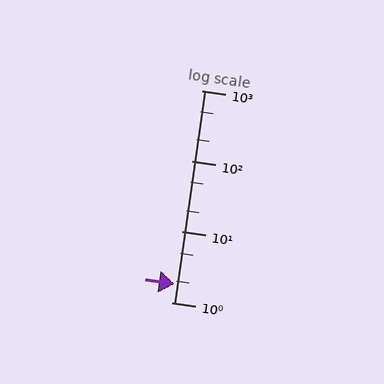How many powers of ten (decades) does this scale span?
The scale spans 3 decades, from 1 to 1000.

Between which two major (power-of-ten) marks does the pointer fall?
The pointer is between 1 and 10.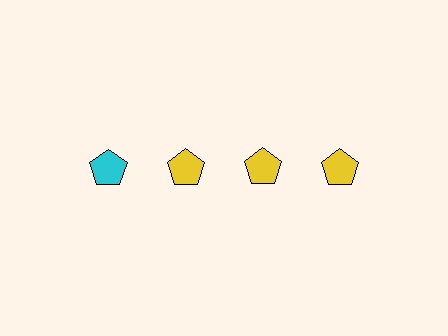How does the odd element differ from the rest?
It has a different color: cyan instead of yellow.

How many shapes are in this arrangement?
There are 4 shapes arranged in a grid pattern.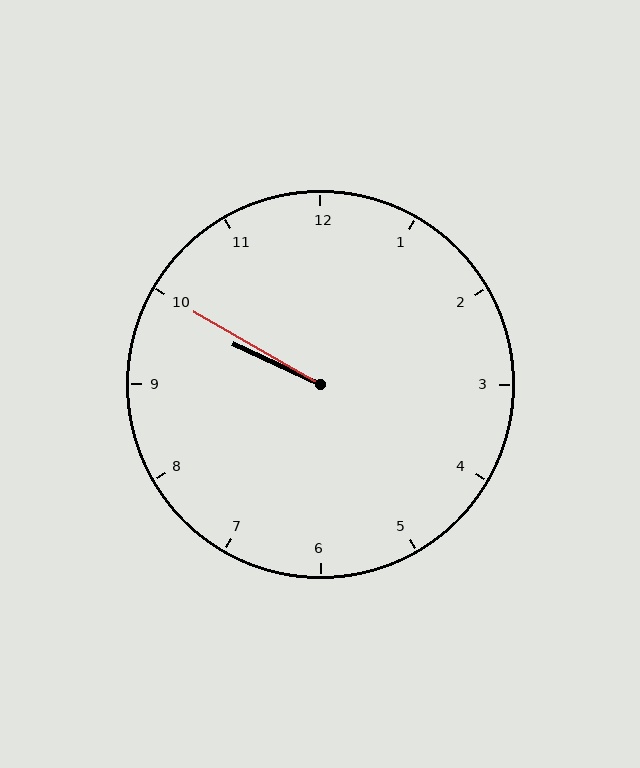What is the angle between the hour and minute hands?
Approximately 5 degrees.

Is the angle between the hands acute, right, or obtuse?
It is acute.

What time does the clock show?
9:50.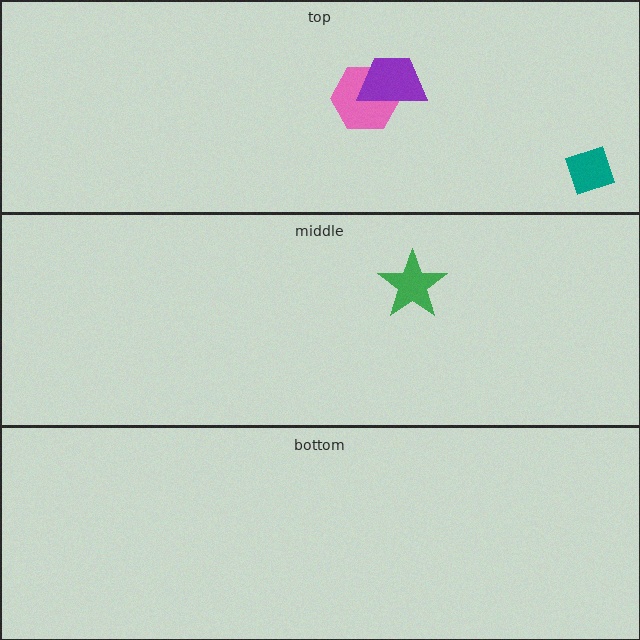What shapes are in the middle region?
The green star.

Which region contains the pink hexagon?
The top region.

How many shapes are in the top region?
3.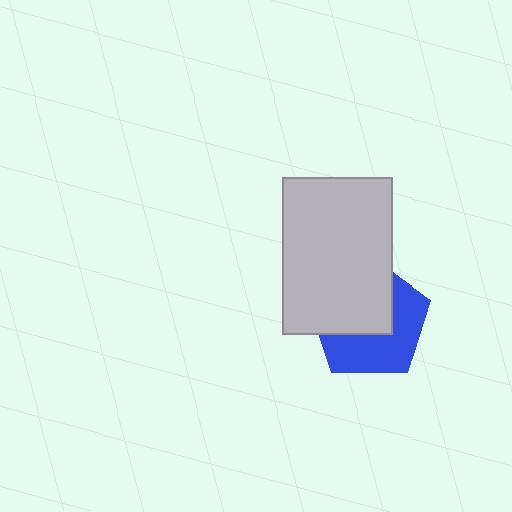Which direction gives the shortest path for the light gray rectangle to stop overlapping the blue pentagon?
Moving toward the upper-left gives the shortest separation.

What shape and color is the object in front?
The object in front is a light gray rectangle.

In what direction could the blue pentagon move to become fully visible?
The blue pentagon could move toward the lower-right. That would shift it out from behind the light gray rectangle entirely.